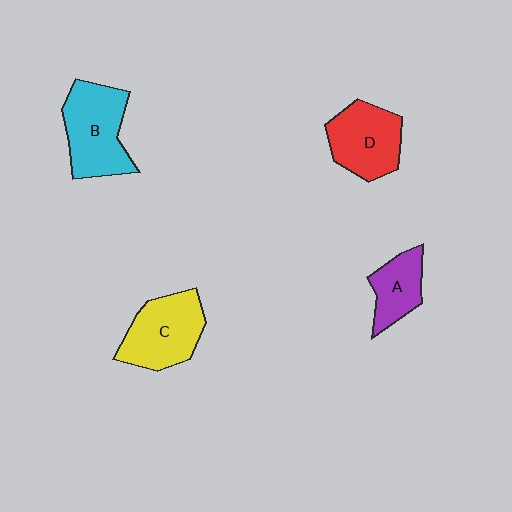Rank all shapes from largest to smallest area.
From largest to smallest: B (cyan), C (yellow), D (red), A (purple).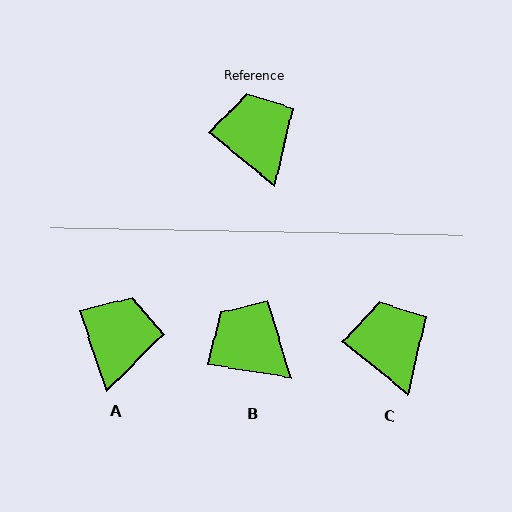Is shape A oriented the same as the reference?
No, it is off by about 33 degrees.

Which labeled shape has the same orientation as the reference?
C.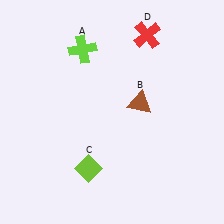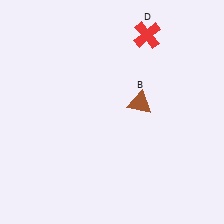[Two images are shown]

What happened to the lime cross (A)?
The lime cross (A) was removed in Image 2. It was in the top-left area of Image 1.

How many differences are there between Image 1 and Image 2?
There are 2 differences between the two images.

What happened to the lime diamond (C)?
The lime diamond (C) was removed in Image 2. It was in the bottom-left area of Image 1.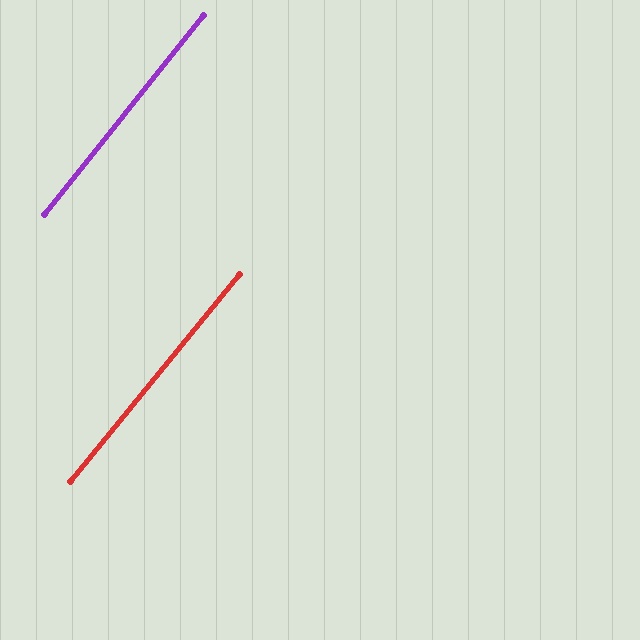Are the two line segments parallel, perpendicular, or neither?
Parallel — their directions differ by only 0.6°.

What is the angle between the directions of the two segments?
Approximately 1 degree.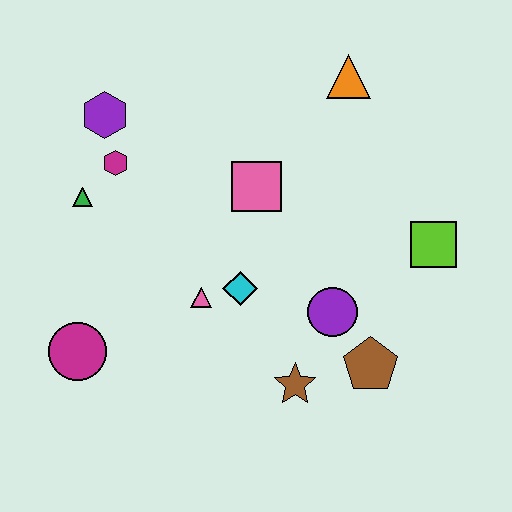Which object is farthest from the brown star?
The purple hexagon is farthest from the brown star.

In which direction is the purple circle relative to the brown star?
The purple circle is above the brown star.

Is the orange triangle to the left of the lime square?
Yes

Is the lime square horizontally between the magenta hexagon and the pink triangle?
No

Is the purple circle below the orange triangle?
Yes